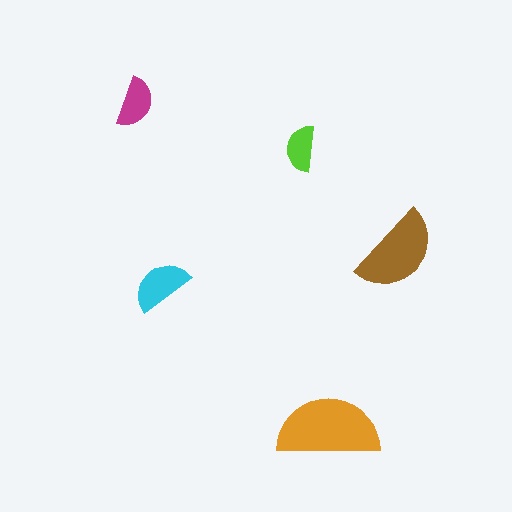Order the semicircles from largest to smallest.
the orange one, the brown one, the cyan one, the magenta one, the lime one.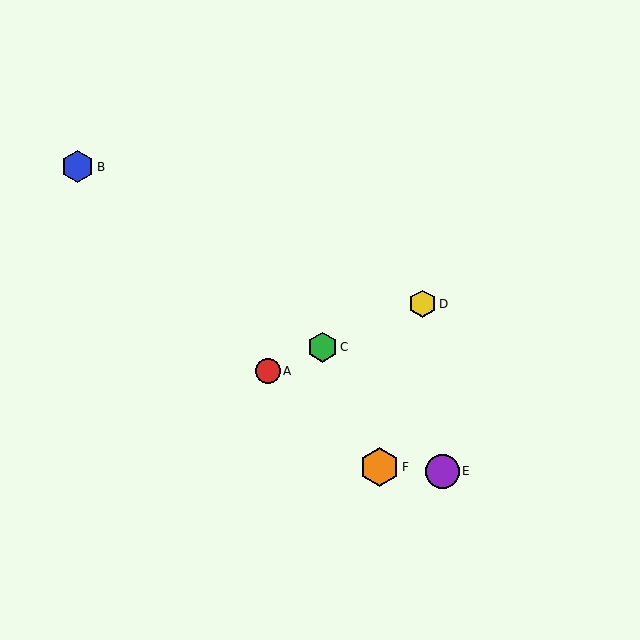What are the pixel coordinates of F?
Object F is at (380, 467).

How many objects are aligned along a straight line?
3 objects (A, C, D) are aligned along a straight line.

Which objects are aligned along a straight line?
Objects A, C, D are aligned along a straight line.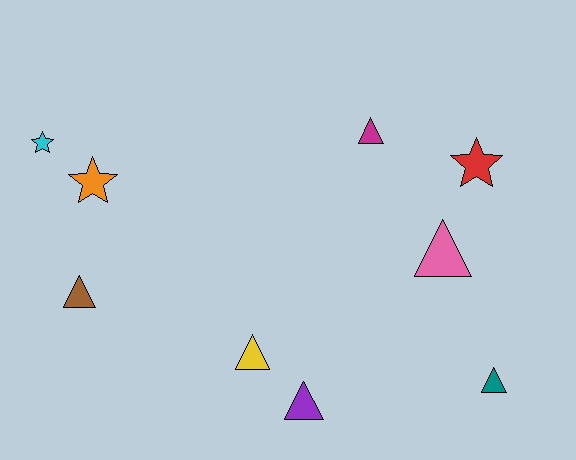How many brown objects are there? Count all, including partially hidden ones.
There is 1 brown object.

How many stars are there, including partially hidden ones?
There are 3 stars.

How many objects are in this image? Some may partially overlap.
There are 9 objects.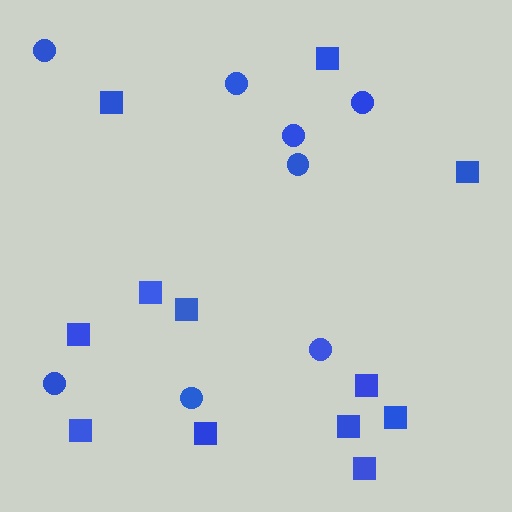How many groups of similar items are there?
There are 2 groups: one group of squares (12) and one group of circles (8).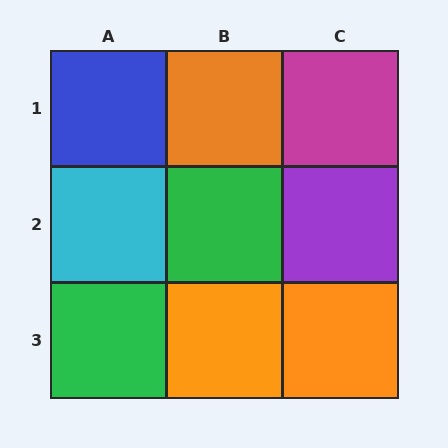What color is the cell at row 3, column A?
Green.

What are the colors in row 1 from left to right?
Blue, orange, magenta.